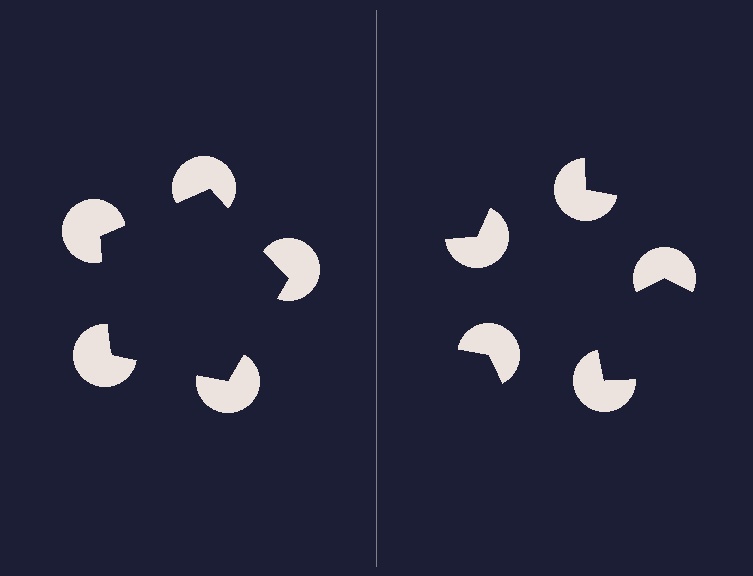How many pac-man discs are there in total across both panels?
10 — 5 on each side.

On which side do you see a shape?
An illusory pentagon appears on the left side. On the right side the wedge cuts are rotated, so no coherent shape forms.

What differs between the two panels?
The pac-man discs are positioned identically on both sides; only the wedge orientations differ. On the left they align to a pentagon; on the right they are misaligned.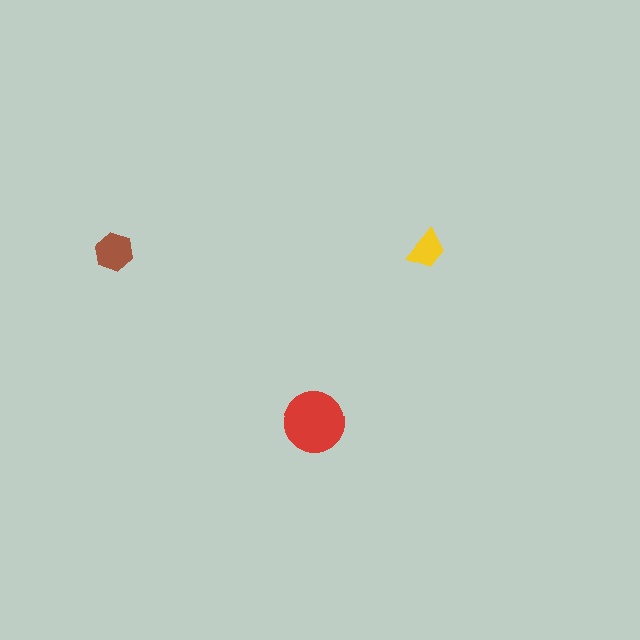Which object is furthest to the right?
The yellow trapezoid is rightmost.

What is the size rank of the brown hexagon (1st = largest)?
2nd.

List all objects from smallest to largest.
The yellow trapezoid, the brown hexagon, the red circle.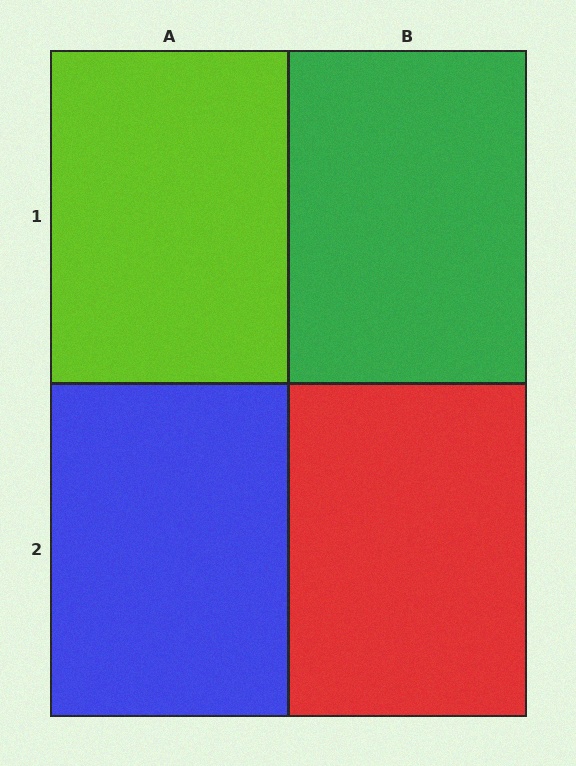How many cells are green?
1 cell is green.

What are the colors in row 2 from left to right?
Blue, red.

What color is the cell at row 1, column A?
Lime.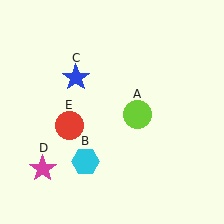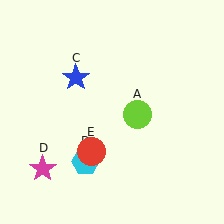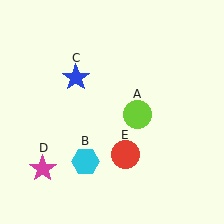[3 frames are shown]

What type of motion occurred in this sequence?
The red circle (object E) rotated counterclockwise around the center of the scene.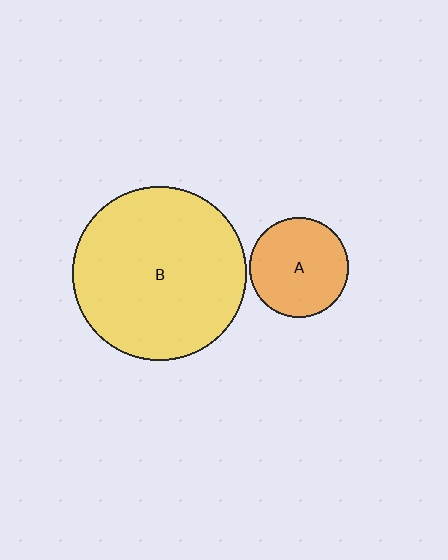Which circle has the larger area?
Circle B (yellow).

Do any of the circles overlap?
No, none of the circles overlap.